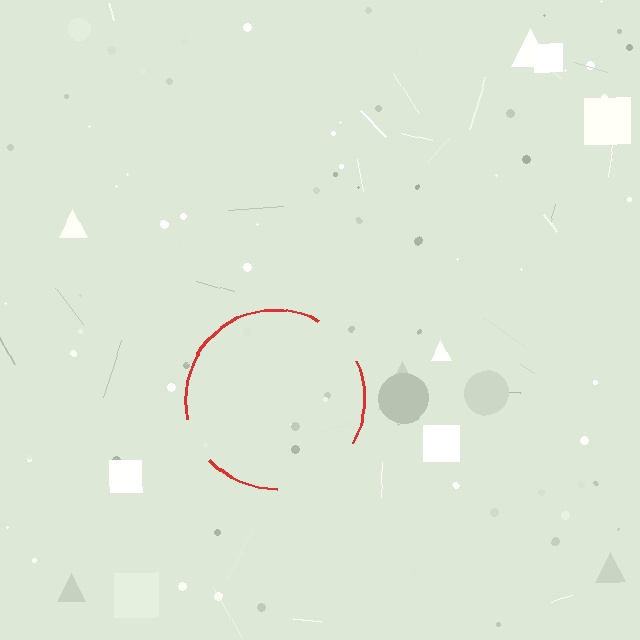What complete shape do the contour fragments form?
The contour fragments form a circle.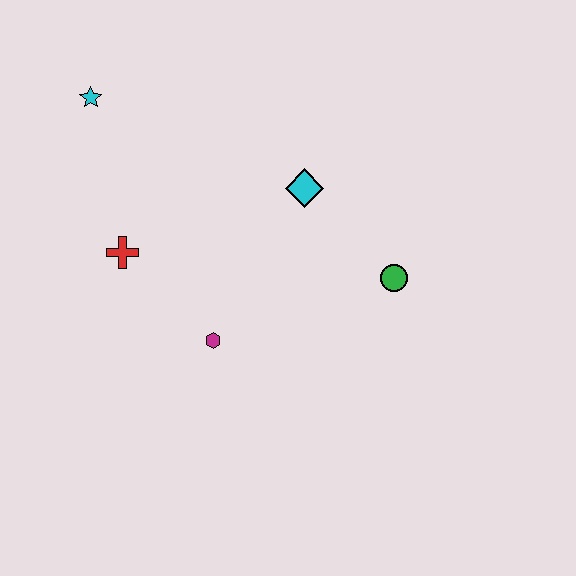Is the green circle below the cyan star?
Yes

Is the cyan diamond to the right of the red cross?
Yes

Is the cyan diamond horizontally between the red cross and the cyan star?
No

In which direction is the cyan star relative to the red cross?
The cyan star is above the red cross.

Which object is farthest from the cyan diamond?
The cyan star is farthest from the cyan diamond.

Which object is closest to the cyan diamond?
The green circle is closest to the cyan diamond.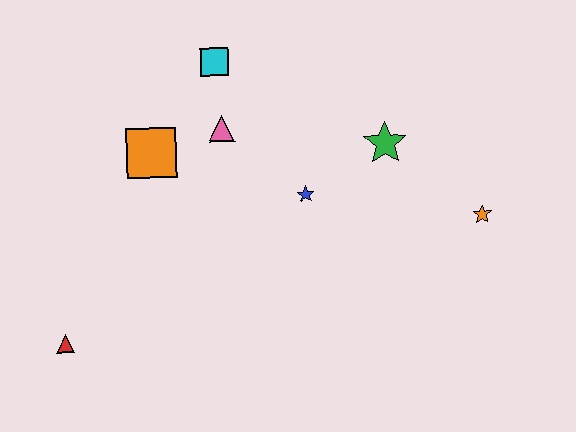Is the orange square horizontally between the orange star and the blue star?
No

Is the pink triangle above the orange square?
Yes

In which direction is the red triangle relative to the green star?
The red triangle is to the left of the green star.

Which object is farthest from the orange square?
The orange star is farthest from the orange square.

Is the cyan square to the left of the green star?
Yes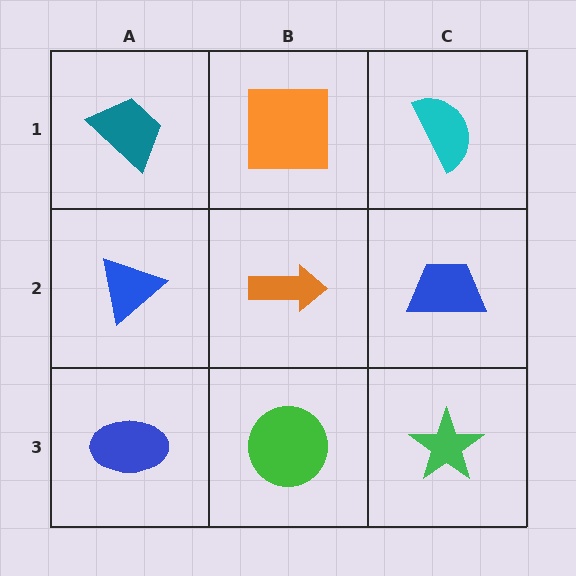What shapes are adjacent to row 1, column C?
A blue trapezoid (row 2, column C), an orange square (row 1, column B).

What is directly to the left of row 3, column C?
A green circle.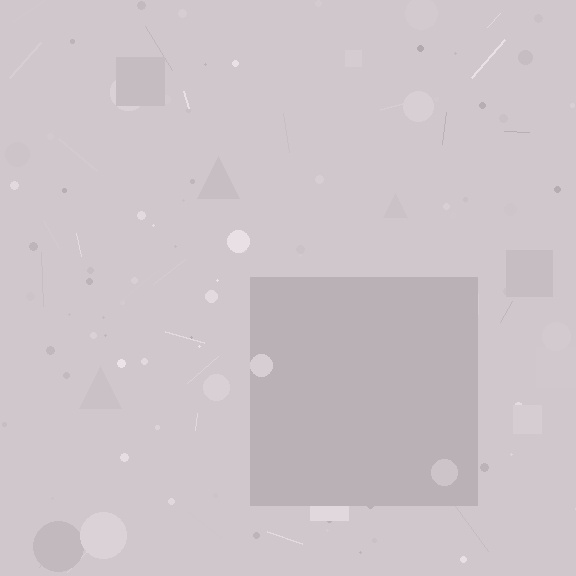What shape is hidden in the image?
A square is hidden in the image.